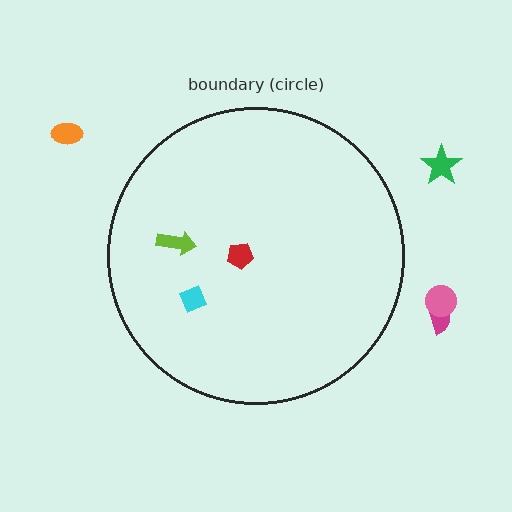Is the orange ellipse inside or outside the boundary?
Outside.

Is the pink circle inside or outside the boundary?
Outside.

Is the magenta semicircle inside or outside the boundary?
Outside.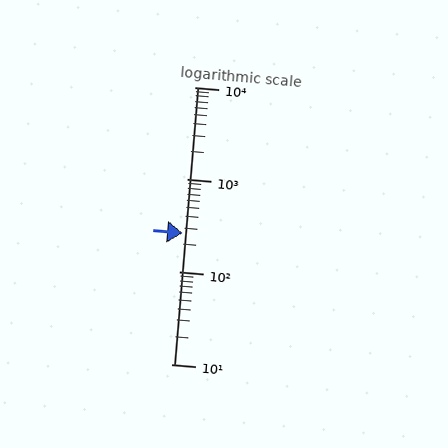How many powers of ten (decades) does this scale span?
The scale spans 3 decades, from 10 to 10000.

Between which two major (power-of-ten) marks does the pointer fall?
The pointer is between 100 and 1000.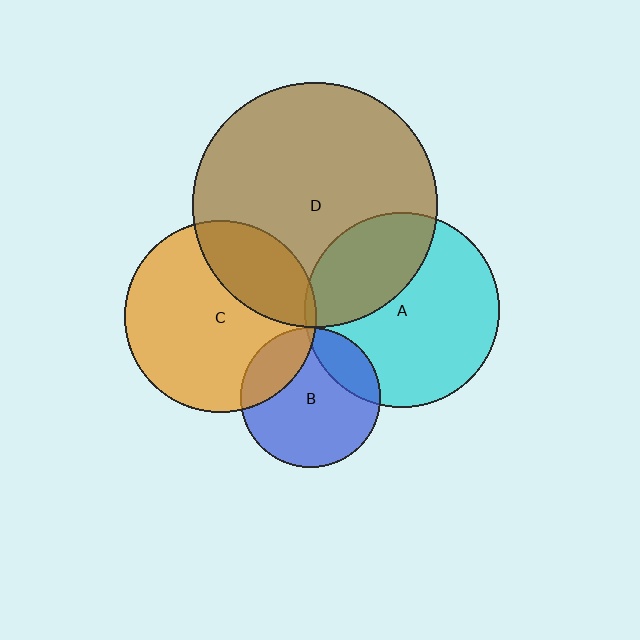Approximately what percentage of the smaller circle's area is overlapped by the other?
Approximately 20%.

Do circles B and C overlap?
Yes.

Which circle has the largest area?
Circle D (brown).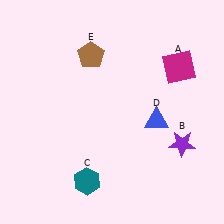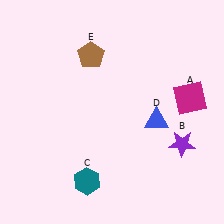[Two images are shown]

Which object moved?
The magenta square (A) moved down.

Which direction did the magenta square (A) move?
The magenta square (A) moved down.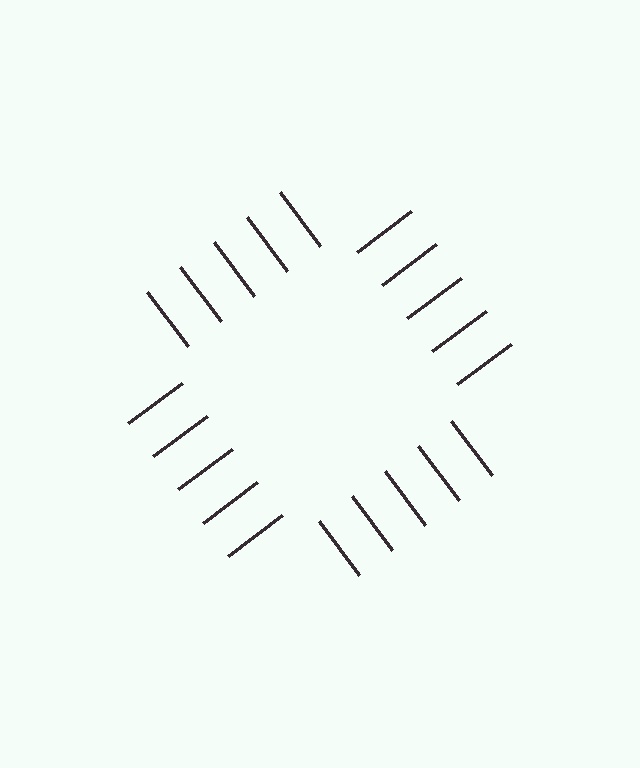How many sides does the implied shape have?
4 sides — the line-ends trace a square.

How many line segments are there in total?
20 — 5 along each of the 4 edges.